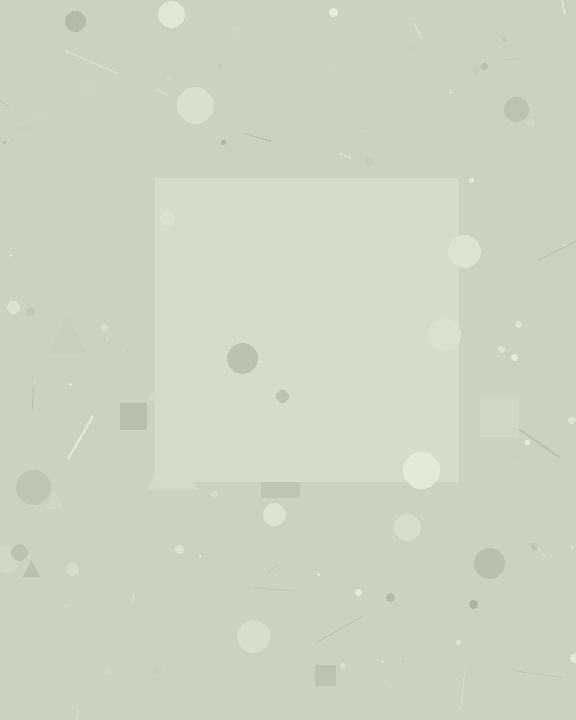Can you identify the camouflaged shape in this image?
The camouflaged shape is a square.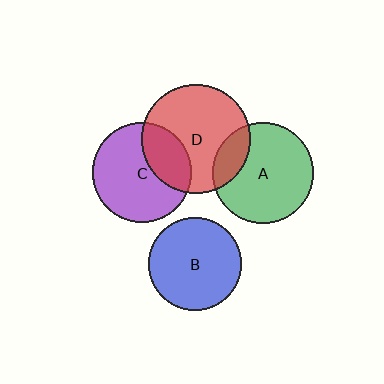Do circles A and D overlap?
Yes.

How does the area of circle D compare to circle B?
Approximately 1.4 times.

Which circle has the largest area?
Circle D (red).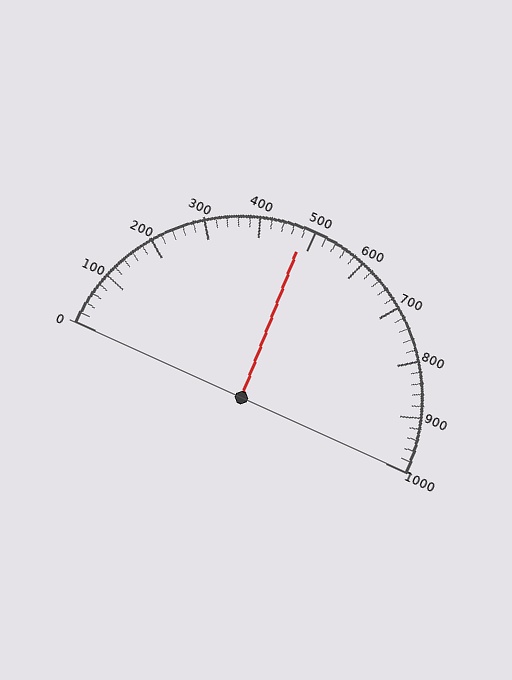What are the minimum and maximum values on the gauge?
The gauge ranges from 0 to 1000.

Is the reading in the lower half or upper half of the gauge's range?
The reading is in the lower half of the range (0 to 1000).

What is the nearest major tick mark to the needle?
The nearest major tick mark is 500.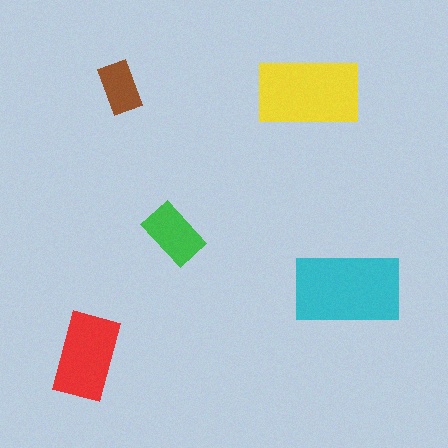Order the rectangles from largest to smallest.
the cyan one, the yellow one, the red one, the green one, the brown one.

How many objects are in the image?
There are 5 objects in the image.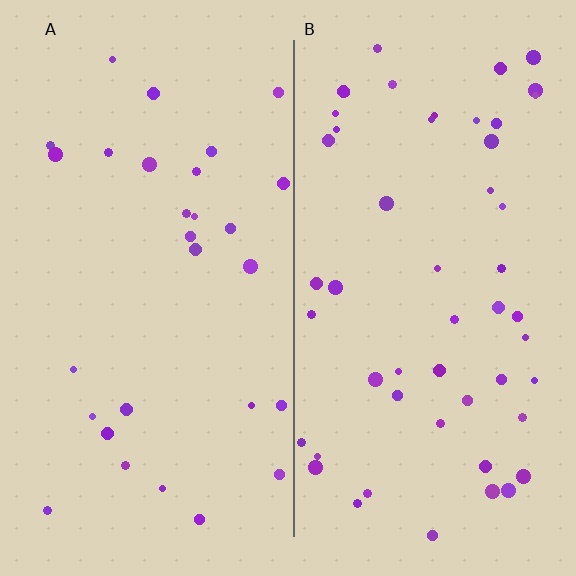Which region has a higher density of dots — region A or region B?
B (the right).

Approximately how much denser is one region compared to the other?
Approximately 1.8× — region B over region A.